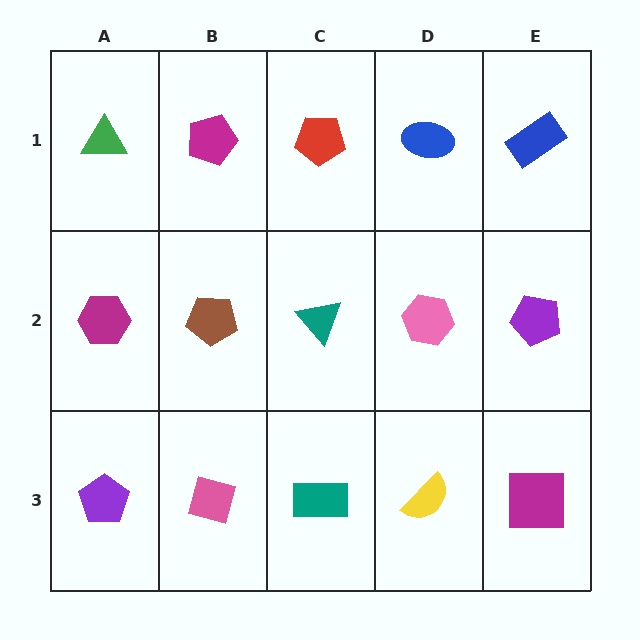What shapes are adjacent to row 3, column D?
A pink hexagon (row 2, column D), a teal rectangle (row 3, column C), a magenta square (row 3, column E).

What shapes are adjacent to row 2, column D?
A blue ellipse (row 1, column D), a yellow semicircle (row 3, column D), a teal triangle (row 2, column C), a purple pentagon (row 2, column E).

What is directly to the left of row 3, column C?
A pink square.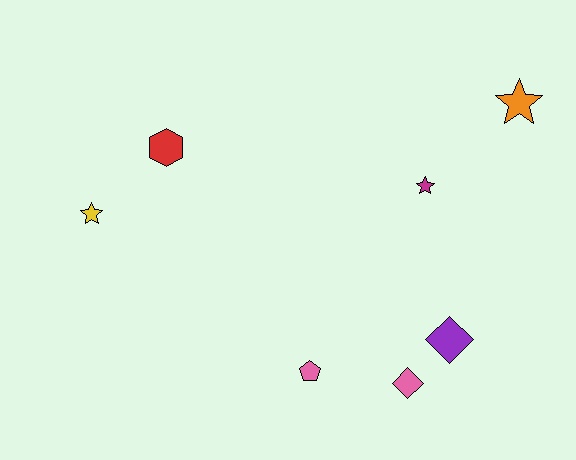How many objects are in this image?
There are 7 objects.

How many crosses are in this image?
There are no crosses.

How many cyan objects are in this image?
There are no cyan objects.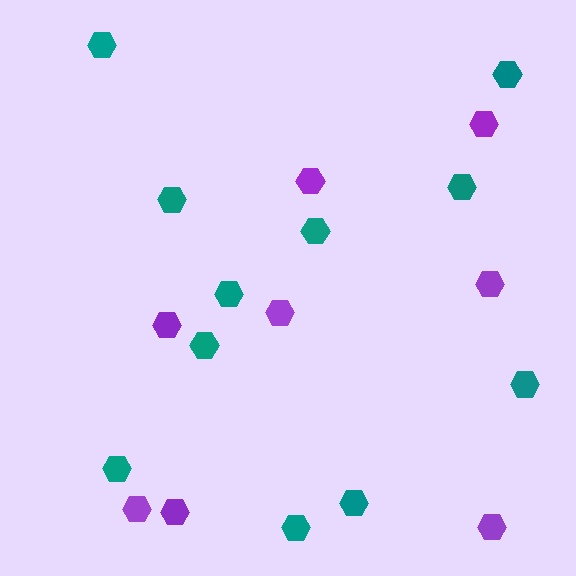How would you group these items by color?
There are 2 groups: one group of purple hexagons (8) and one group of teal hexagons (11).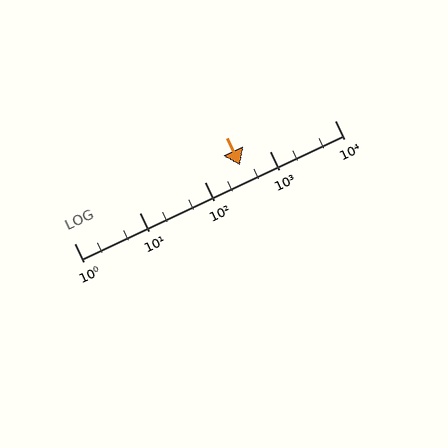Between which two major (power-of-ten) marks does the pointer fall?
The pointer is between 100 and 1000.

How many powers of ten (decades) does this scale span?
The scale spans 4 decades, from 1 to 10000.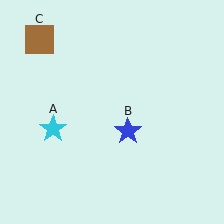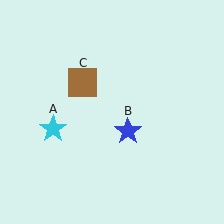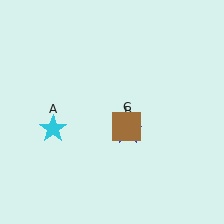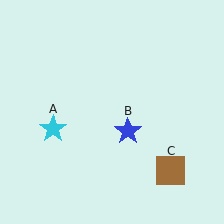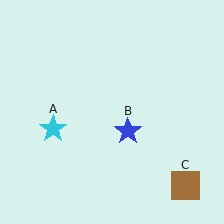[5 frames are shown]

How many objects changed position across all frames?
1 object changed position: brown square (object C).